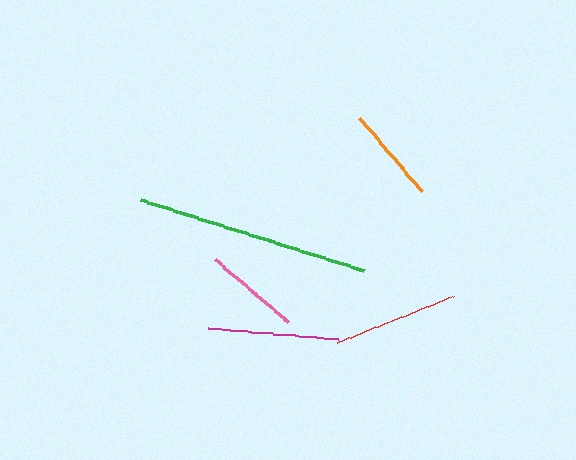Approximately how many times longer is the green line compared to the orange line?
The green line is approximately 2.4 times the length of the orange line.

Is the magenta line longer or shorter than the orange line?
The magenta line is longer than the orange line.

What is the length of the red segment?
The red segment is approximately 125 pixels long.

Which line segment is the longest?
The green line is the longest at approximately 234 pixels.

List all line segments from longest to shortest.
From longest to shortest: green, magenta, red, pink, orange.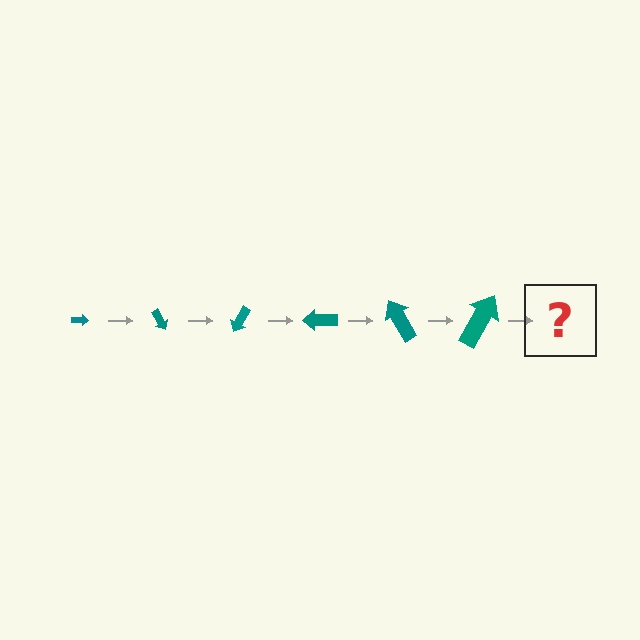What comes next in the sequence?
The next element should be an arrow, larger than the previous one and rotated 360 degrees from the start.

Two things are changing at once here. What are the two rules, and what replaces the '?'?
The two rules are that the arrow grows larger each step and it rotates 60 degrees each step. The '?' should be an arrow, larger than the previous one and rotated 360 degrees from the start.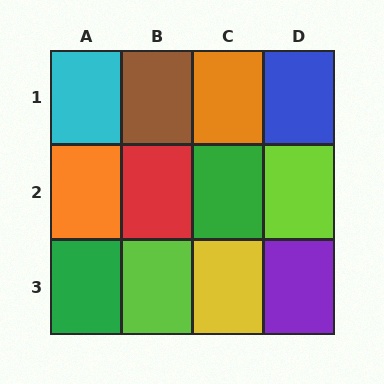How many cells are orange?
2 cells are orange.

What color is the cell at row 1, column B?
Brown.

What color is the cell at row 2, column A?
Orange.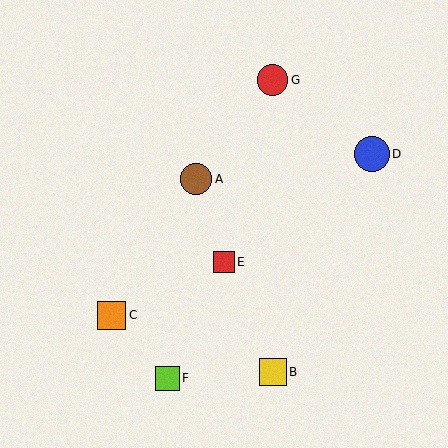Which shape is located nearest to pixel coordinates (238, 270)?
The red square (labeled E) at (224, 262) is nearest to that location.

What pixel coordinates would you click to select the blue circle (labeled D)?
Click at (372, 154) to select the blue circle D.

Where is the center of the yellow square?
The center of the yellow square is at (273, 372).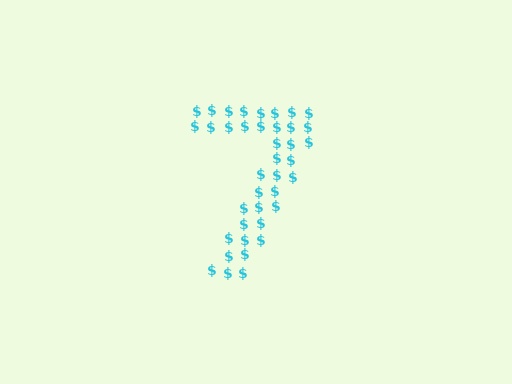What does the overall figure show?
The overall figure shows the digit 7.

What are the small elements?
The small elements are dollar signs.